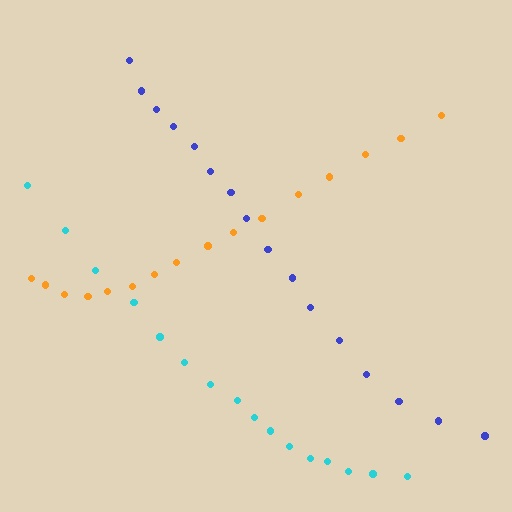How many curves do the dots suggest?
There are 3 distinct paths.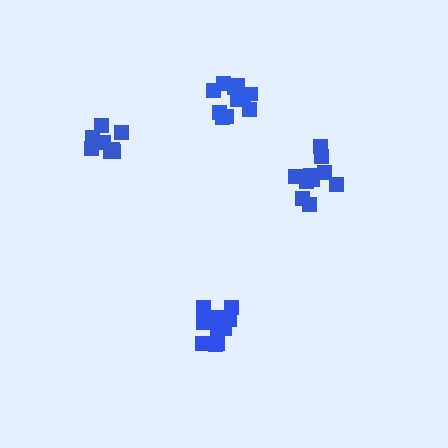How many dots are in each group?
Group 1: 11 dots, Group 2: 8 dots, Group 3: 13 dots, Group 4: 11 dots (43 total).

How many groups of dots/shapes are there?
There are 4 groups.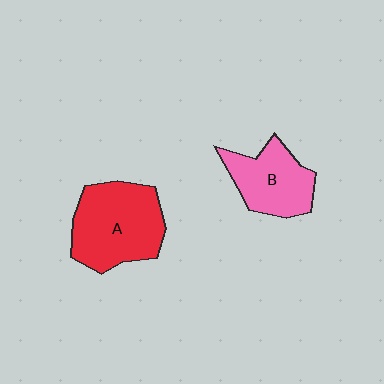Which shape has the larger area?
Shape A (red).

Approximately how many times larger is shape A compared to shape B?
Approximately 1.4 times.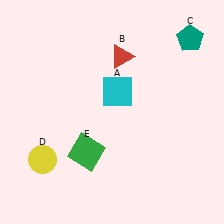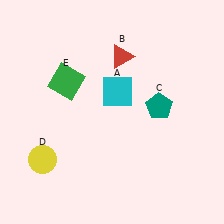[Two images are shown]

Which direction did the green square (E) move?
The green square (E) moved up.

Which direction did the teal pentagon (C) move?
The teal pentagon (C) moved down.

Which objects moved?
The objects that moved are: the teal pentagon (C), the green square (E).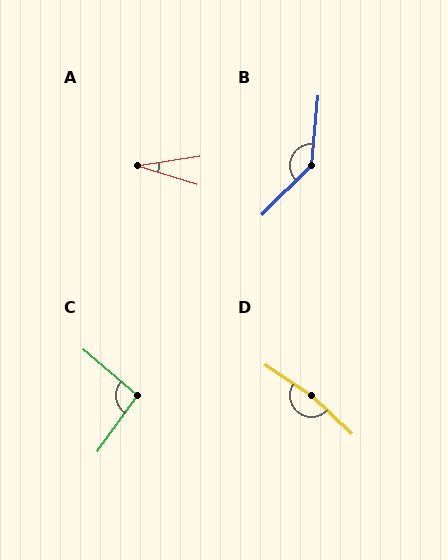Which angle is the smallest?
A, at approximately 25 degrees.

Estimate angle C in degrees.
Approximately 95 degrees.